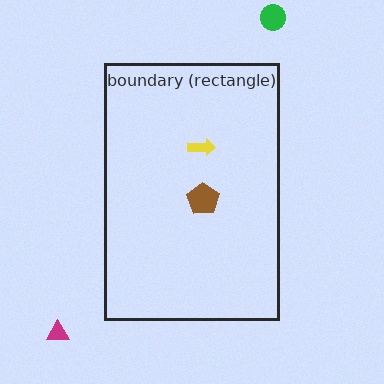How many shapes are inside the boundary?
2 inside, 2 outside.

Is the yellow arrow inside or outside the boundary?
Inside.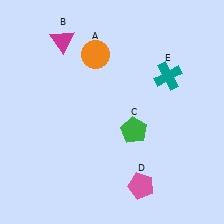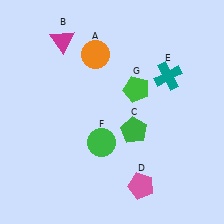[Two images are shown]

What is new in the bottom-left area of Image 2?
A green circle (F) was added in the bottom-left area of Image 2.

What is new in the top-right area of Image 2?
A green pentagon (G) was added in the top-right area of Image 2.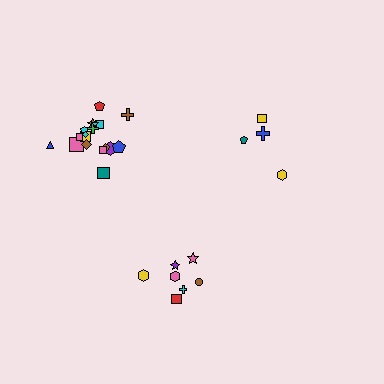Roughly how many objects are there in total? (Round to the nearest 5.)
Roughly 30 objects in total.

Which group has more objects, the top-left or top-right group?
The top-left group.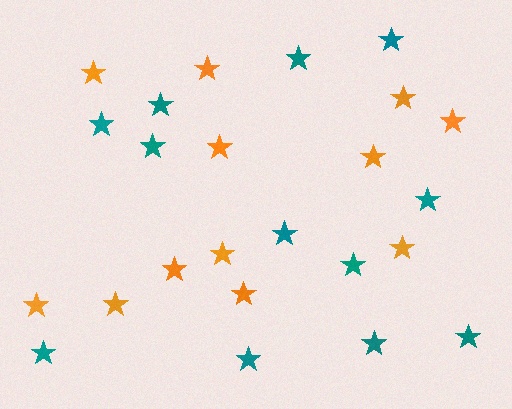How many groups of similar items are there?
There are 2 groups: one group of orange stars (12) and one group of teal stars (12).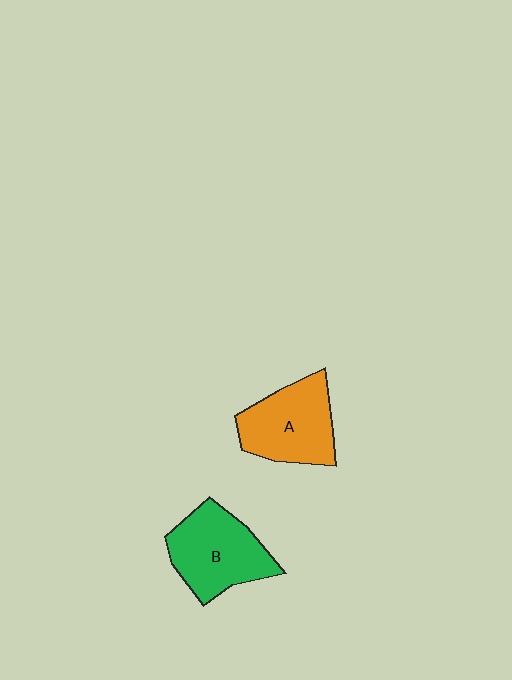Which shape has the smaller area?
Shape A (orange).